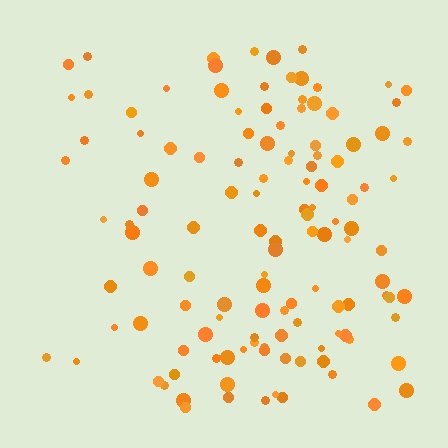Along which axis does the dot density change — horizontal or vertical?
Horizontal.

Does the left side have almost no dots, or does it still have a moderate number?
Still a moderate number, just noticeably fewer than the right.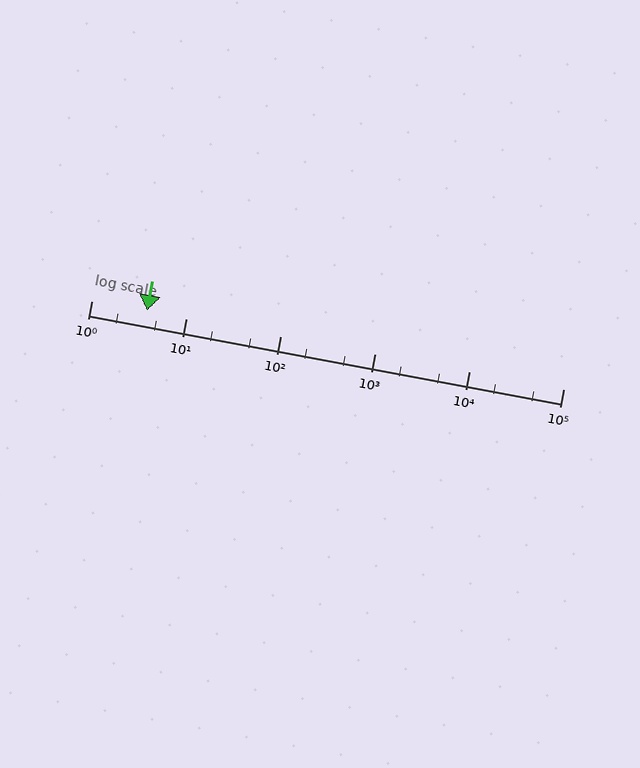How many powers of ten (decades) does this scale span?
The scale spans 5 decades, from 1 to 100000.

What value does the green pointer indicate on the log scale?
The pointer indicates approximately 3.9.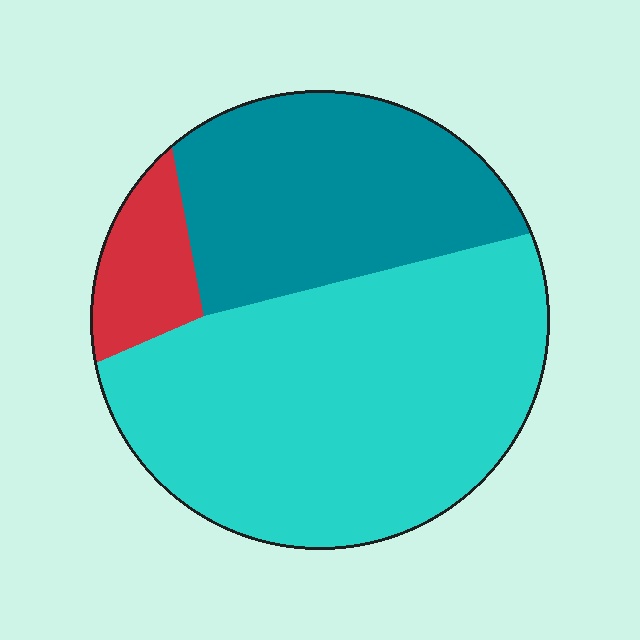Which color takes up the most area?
Cyan, at roughly 60%.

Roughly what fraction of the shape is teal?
Teal takes up about one third (1/3) of the shape.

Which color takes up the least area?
Red, at roughly 10%.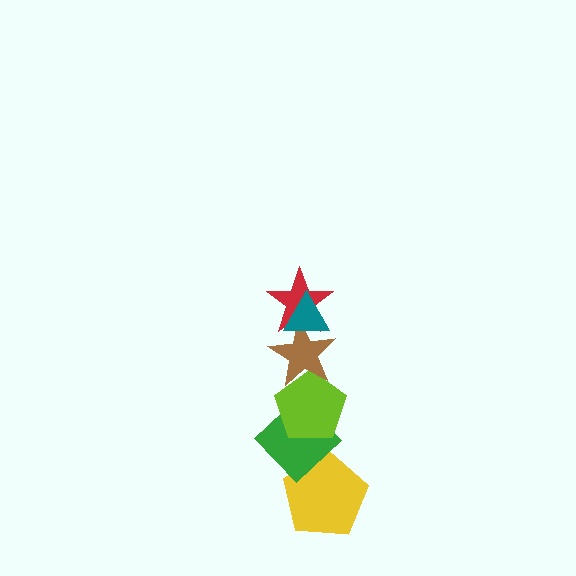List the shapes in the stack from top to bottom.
From top to bottom: the teal triangle, the red star, the brown star, the lime pentagon, the green diamond, the yellow pentagon.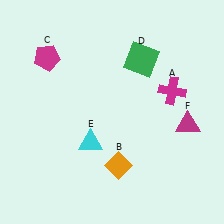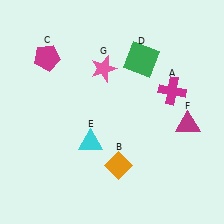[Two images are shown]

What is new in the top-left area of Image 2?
A pink star (G) was added in the top-left area of Image 2.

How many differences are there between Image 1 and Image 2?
There is 1 difference between the two images.